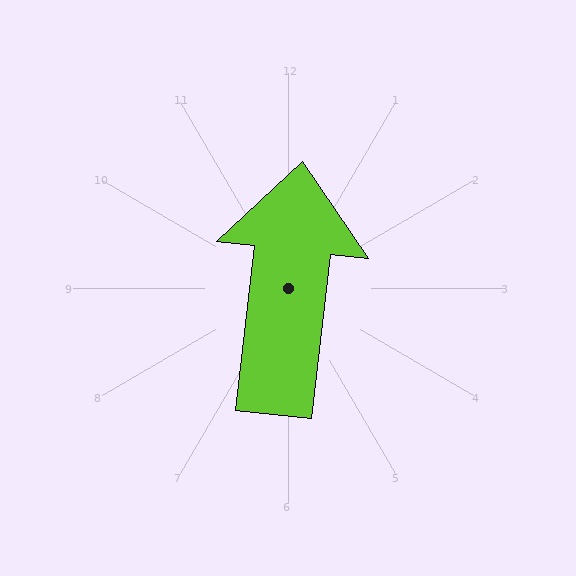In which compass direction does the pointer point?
North.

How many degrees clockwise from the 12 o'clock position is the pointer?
Approximately 6 degrees.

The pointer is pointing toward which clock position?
Roughly 12 o'clock.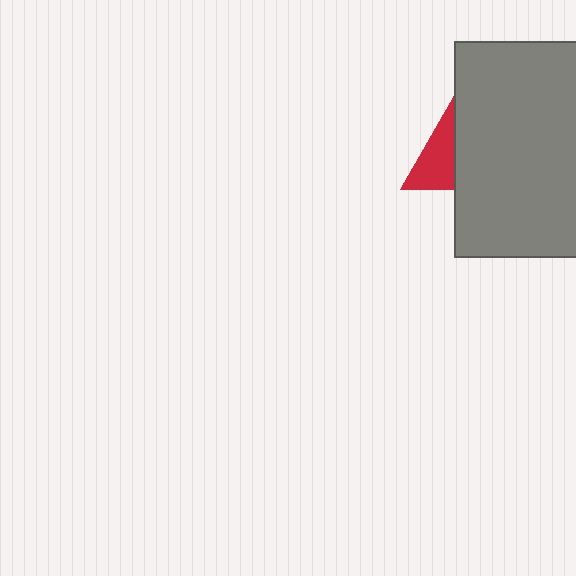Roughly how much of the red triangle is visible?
A small part of it is visible (roughly 42%).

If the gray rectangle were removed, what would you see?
You would see the complete red triangle.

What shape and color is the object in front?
The object in front is a gray rectangle.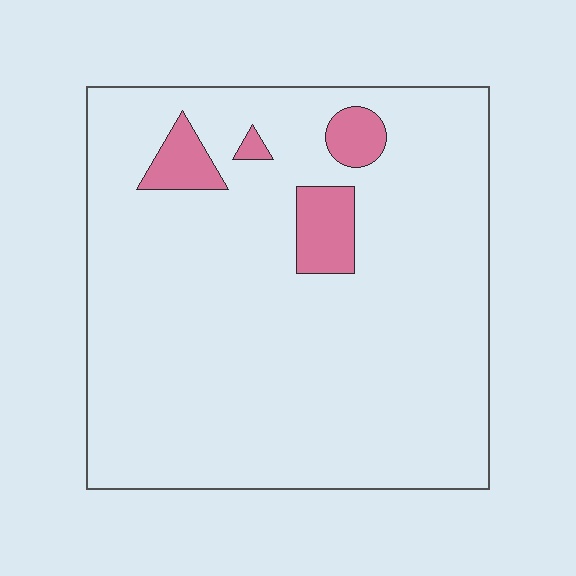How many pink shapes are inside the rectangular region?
4.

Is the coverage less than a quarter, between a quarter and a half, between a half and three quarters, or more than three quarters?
Less than a quarter.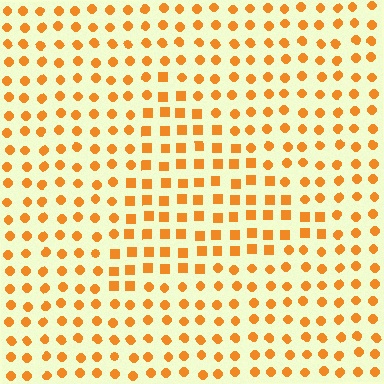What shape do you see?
I see a triangle.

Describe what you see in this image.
The image is filled with small orange elements arranged in a uniform grid. A triangle-shaped region contains squares, while the surrounding area contains circles. The boundary is defined purely by the change in element shape.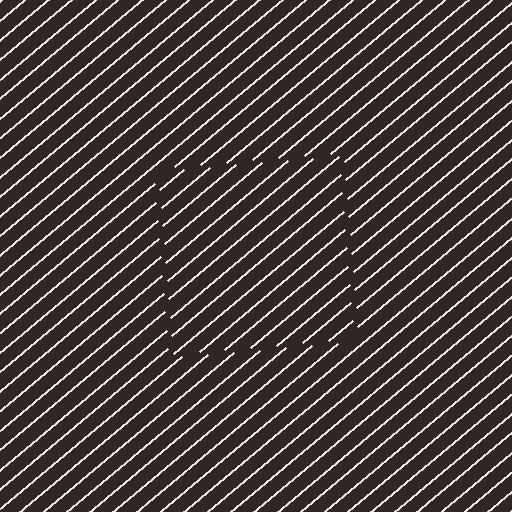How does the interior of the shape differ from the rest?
The interior of the shape contains the same grating, shifted by half a period — the contour is defined by the phase discontinuity where line-ends from the inner and outer gratings abut.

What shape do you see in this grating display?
An illusory square. The interior of the shape contains the same grating, shifted by half a period — the contour is defined by the phase discontinuity where line-ends from the inner and outer gratings abut.